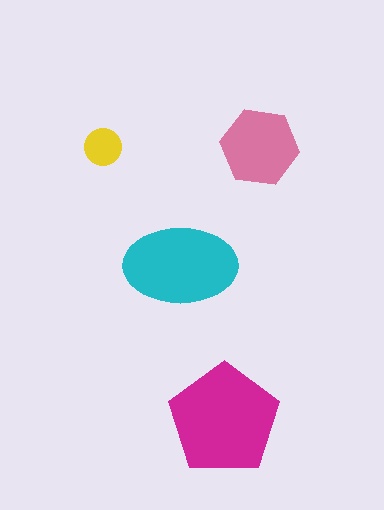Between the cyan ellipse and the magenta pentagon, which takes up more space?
The magenta pentagon.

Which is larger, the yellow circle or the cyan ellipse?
The cyan ellipse.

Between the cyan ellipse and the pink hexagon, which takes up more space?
The cyan ellipse.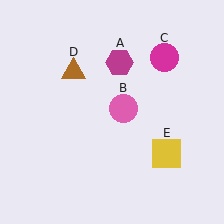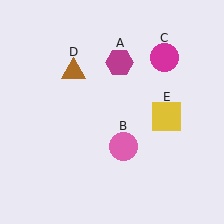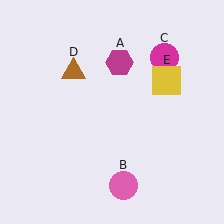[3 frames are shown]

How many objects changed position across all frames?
2 objects changed position: pink circle (object B), yellow square (object E).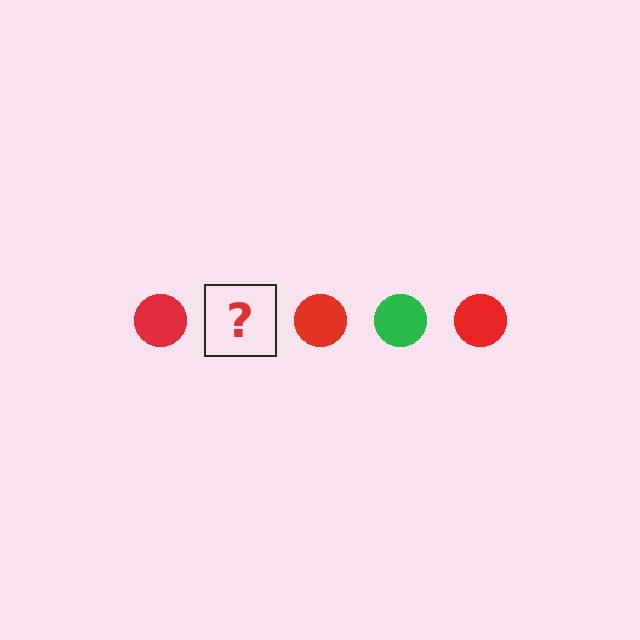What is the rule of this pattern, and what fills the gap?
The rule is that the pattern cycles through red, green circles. The gap should be filled with a green circle.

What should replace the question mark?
The question mark should be replaced with a green circle.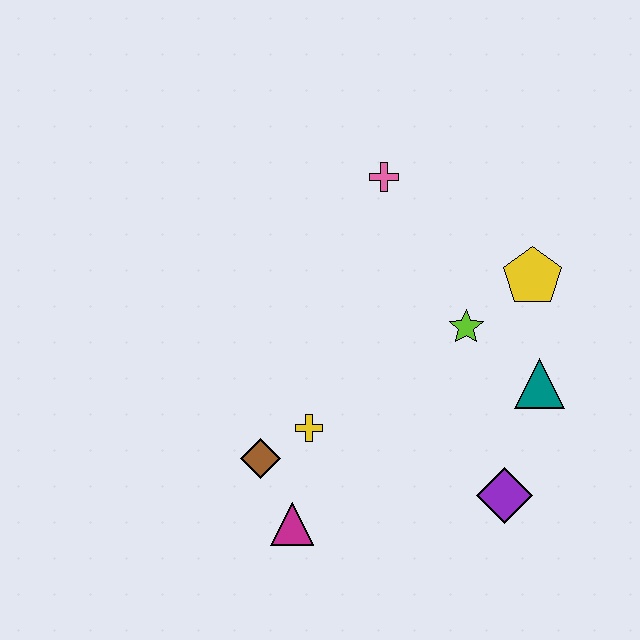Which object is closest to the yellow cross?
The brown diamond is closest to the yellow cross.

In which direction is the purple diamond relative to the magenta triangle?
The purple diamond is to the right of the magenta triangle.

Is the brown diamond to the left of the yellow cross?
Yes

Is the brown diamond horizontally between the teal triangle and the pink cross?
No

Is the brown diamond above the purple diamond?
Yes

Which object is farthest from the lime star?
The magenta triangle is farthest from the lime star.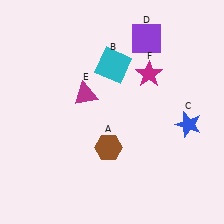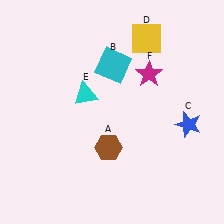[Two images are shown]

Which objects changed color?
D changed from purple to yellow. E changed from magenta to cyan.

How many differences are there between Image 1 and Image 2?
There are 2 differences between the two images.